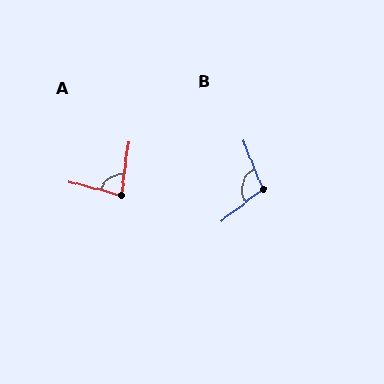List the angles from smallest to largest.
A (82°), B (105°).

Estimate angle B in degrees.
Approximately 105 degrees.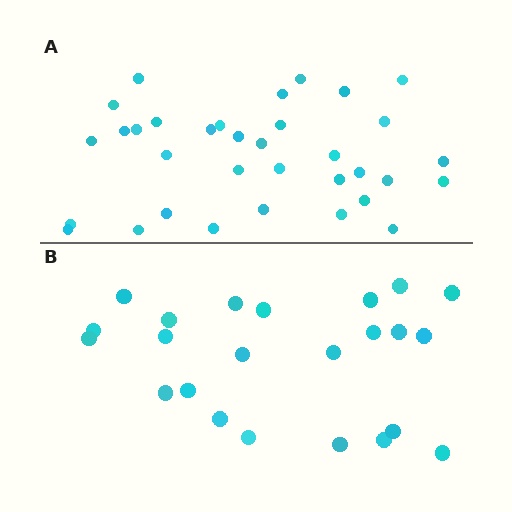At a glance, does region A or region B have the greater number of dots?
Region A (the top region) has more dots.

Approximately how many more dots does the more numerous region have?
Region A has roughly 12 or so more dots than region B.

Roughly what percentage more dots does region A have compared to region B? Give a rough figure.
About 50% more.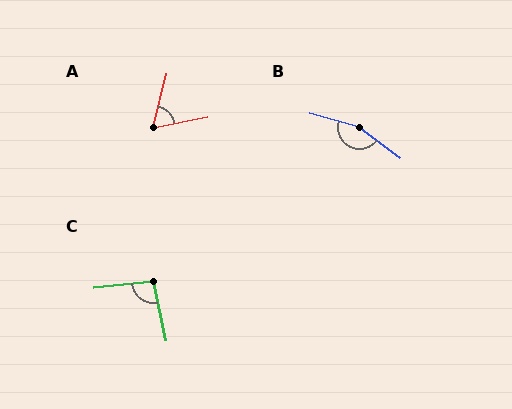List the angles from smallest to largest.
A (64°), C (97°), B (159°).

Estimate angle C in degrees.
Approximately 97 degrees.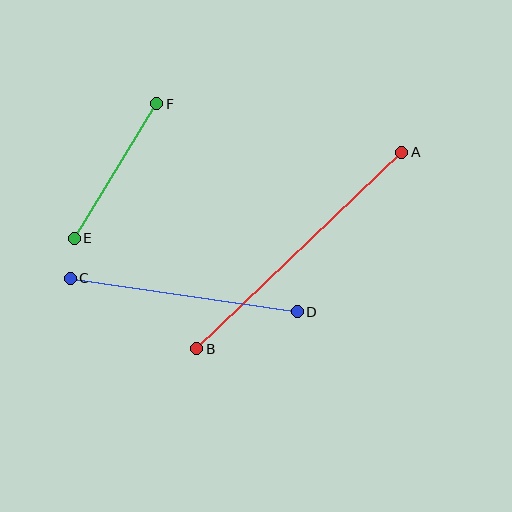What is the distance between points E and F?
The distance is approximately 158 pixels.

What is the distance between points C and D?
The distance is approximately 229 pixels.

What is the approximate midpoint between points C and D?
The midpoint is at approximately (184, 295) pixels.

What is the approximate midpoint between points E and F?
The midpoint is at approximately (116, 171) pixels.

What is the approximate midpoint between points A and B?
The midpoint is at approximately (299, 250) pixels.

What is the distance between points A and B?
The distance is approximately 284 pixels.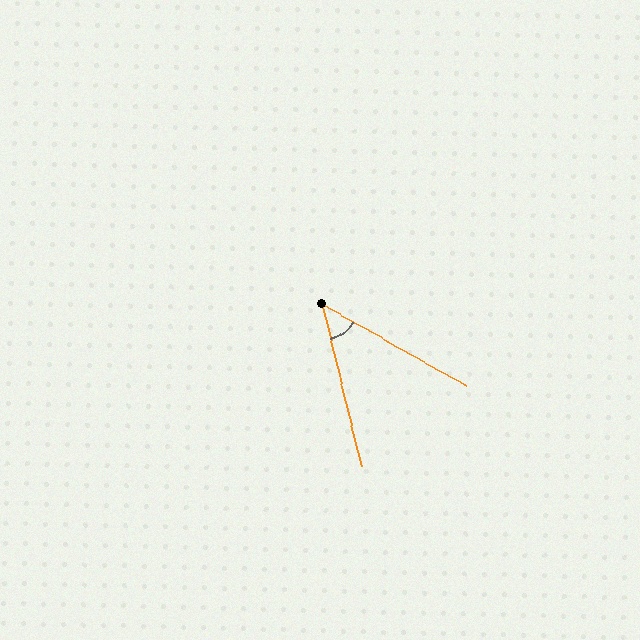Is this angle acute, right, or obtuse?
It is acute.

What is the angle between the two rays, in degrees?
Approximately 47 degrees.